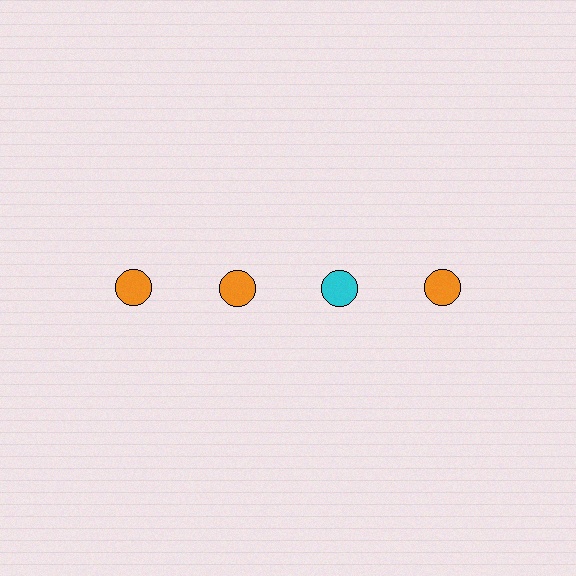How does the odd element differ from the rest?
It has a different color: cyan instead of orange.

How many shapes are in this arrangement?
There are 4 shapes arranged in a grid pattern.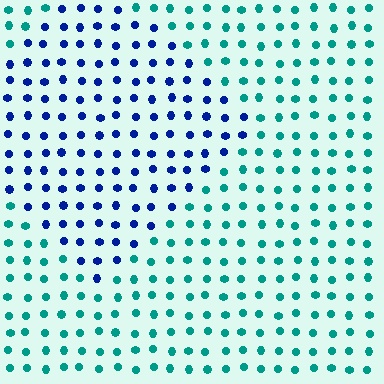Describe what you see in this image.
The image is filled with small teal elements in a uniform arrangement. A diamond-shaped region is visible where the elements are tinted to a slightly different hue, forming a subtle color boundary.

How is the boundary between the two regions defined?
The boundary is defined purely by a slight shift in hue (about 56 degrees). Spacing, size, and orientation are identical on both sides.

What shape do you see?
I see a diamond.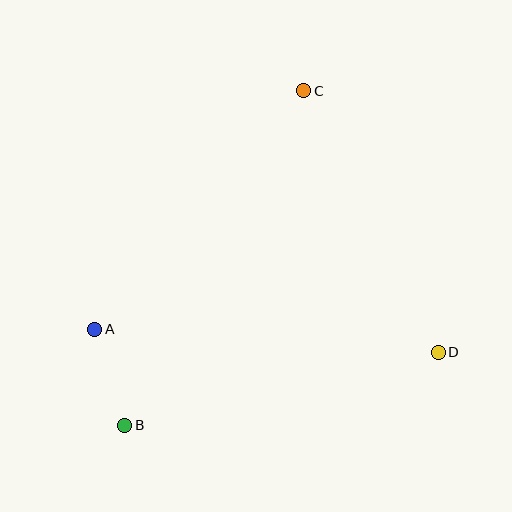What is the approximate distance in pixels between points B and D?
The distance between B and D is approximately 322 pixels.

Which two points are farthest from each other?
Points B and C are farthest from each other.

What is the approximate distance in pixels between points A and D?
The distance between A and D is approximately 344 pixels.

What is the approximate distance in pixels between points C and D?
The distance between C and D is approximately 294 pixels.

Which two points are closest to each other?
Points A and B are closest to each other.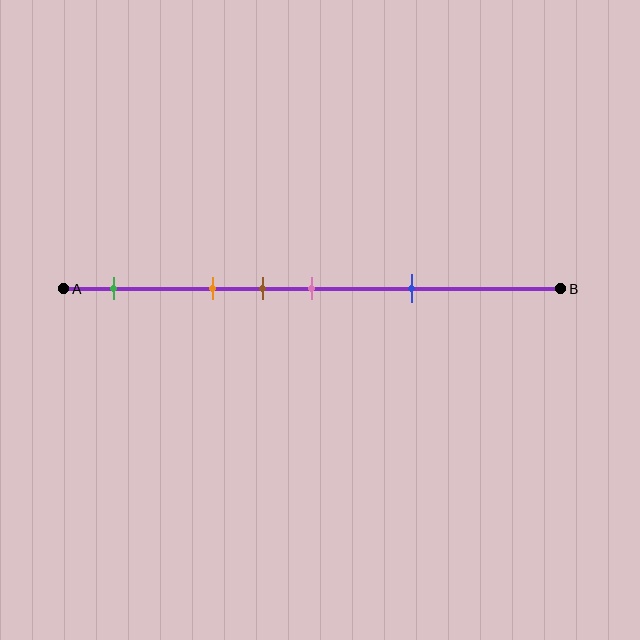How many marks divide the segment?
There are 5 marks dividing the segment.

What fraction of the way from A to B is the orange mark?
The orange mark is approximately 30% (0.3) of the way from A to B.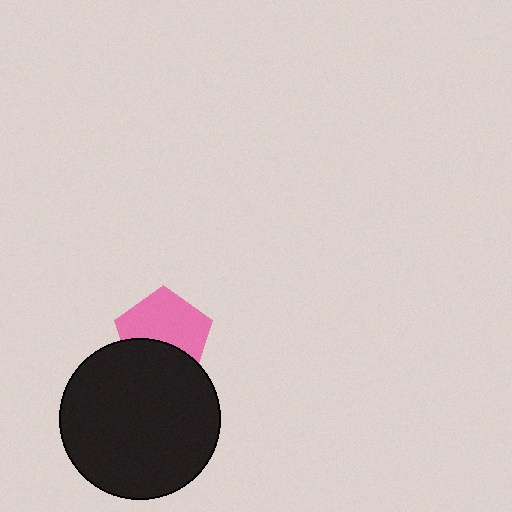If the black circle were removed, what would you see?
You would see the complete pink pentagon.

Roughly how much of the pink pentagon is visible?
About half of it is visible (roughly 61%).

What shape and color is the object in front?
The object in front is a black circle.